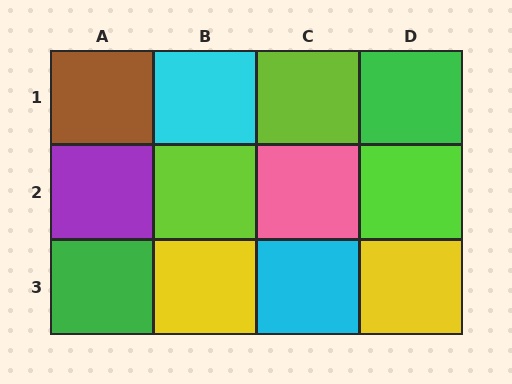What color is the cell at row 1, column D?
Green.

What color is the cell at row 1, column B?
Cyan.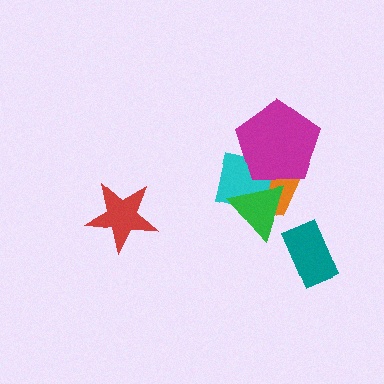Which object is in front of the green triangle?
The magenta pentagon is in front of the green triangle.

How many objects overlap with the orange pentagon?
3 objects overlap with the orange pentagon.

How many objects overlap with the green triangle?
3 objects overlap with the green triangle.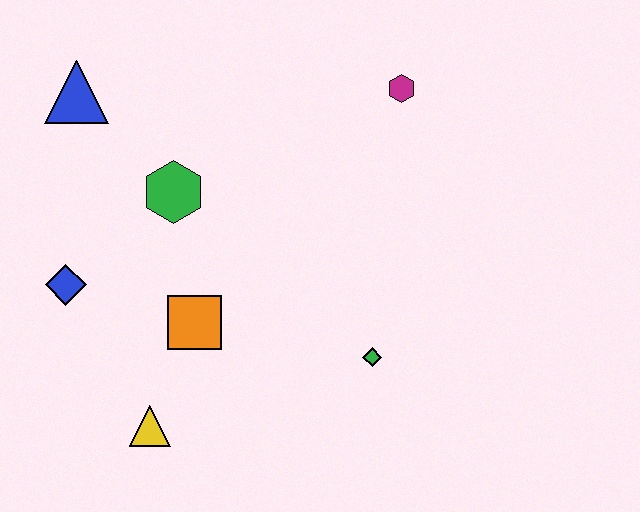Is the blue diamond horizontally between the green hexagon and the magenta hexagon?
No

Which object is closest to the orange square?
The yellow triangle is closest to the orange square.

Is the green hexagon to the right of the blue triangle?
Yes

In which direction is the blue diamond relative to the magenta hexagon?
The blue diamond is to the left of the magenta hexagon.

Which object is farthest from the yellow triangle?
The magenta hexagon is farthest from the yellow triangle.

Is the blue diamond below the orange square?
No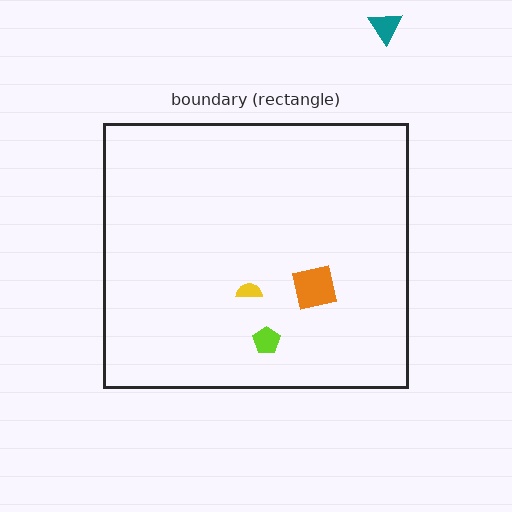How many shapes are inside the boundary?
3 inside, 1 outside.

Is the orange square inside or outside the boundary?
Inside.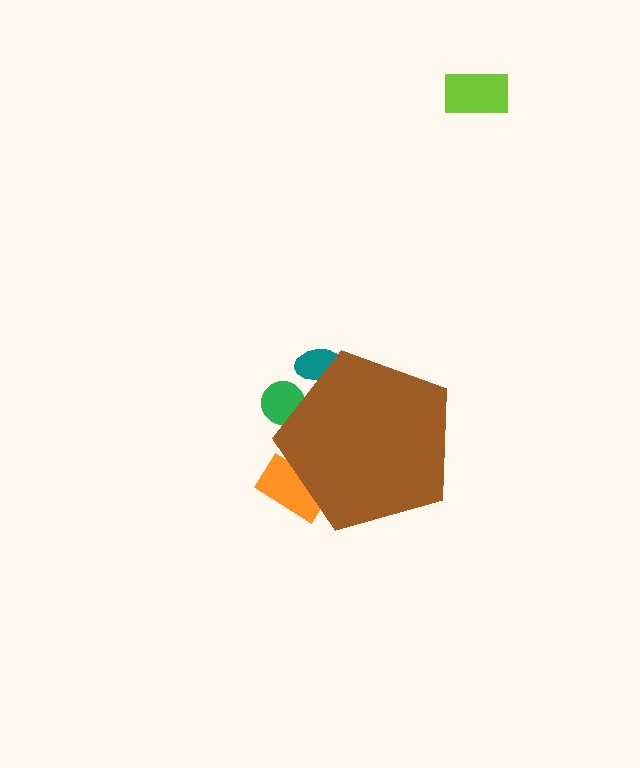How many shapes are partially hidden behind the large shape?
3 shapes are partially hidden.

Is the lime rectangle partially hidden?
No, the lime rectangle is fully visible.